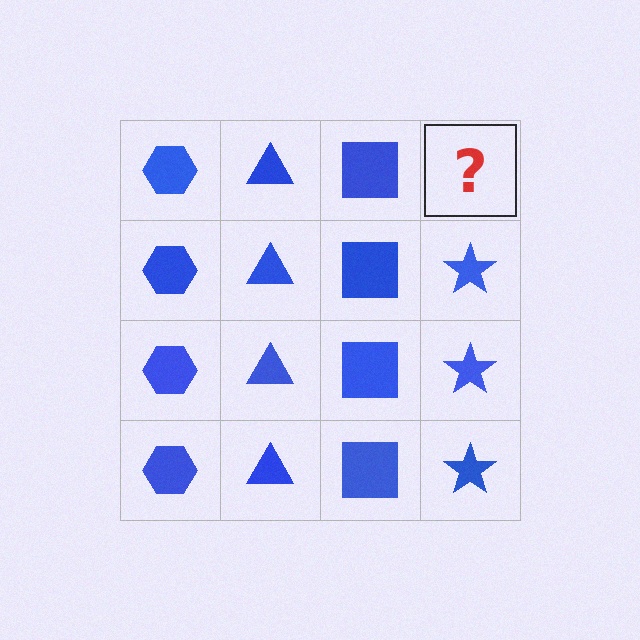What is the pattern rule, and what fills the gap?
The rule is that each column has a consistent shape. The gap should be filled with a blue star.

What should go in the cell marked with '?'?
The missing cell should contain a blue star.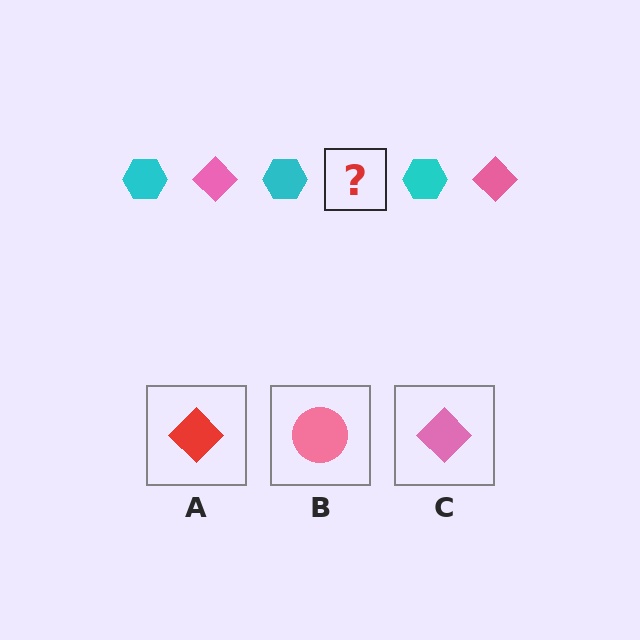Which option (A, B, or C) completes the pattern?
C.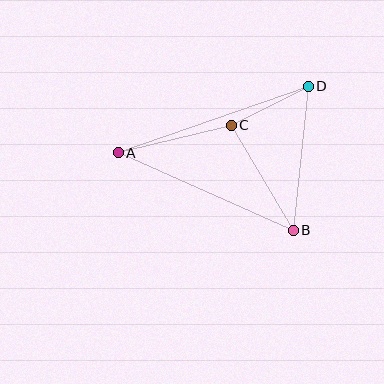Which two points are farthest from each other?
Points A and D are farthest from each other.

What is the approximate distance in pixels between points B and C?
The distance between B and C is approximately 122 pixels.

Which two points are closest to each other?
Points C and D are closest to each other.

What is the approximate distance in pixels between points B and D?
The distance between B and D is approximately 145 pixels.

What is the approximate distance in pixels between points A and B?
The distance between A and B is approximately 192 pixels.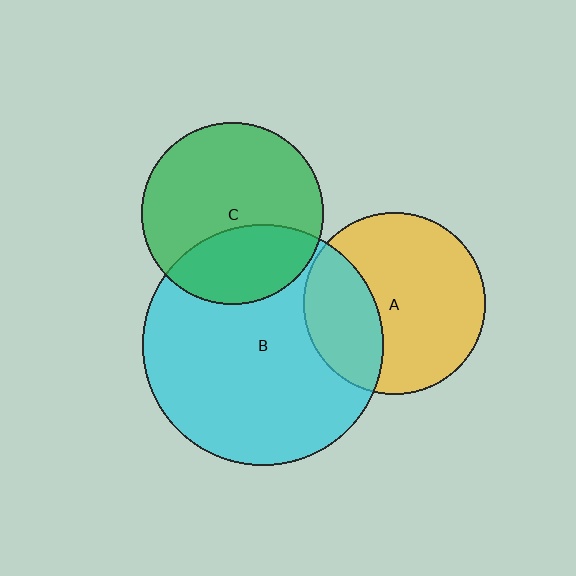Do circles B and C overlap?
Yes.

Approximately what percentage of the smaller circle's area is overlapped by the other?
Approximately 35%.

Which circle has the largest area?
Circle B (cyan).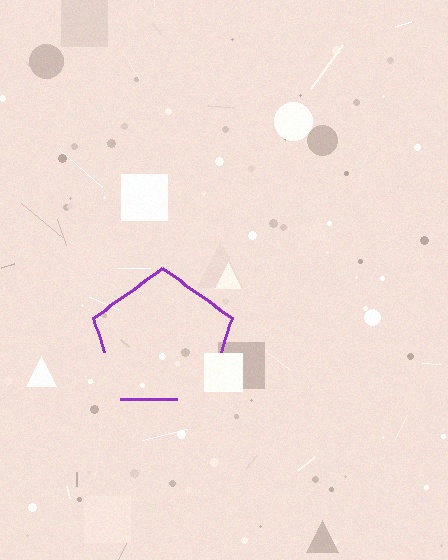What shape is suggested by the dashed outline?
The dashed outline suggests a pentagon.